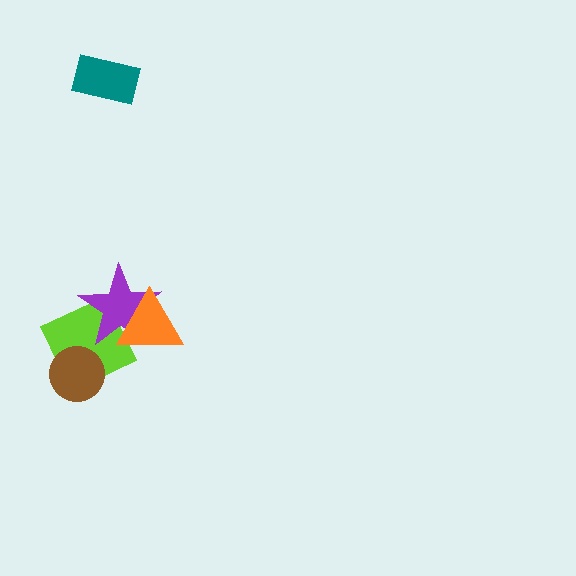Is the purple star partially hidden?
Yes, it is partially covered by another shape.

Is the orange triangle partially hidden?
No, no other shape covers it.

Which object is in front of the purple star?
The orange triangle is in front of the purple star.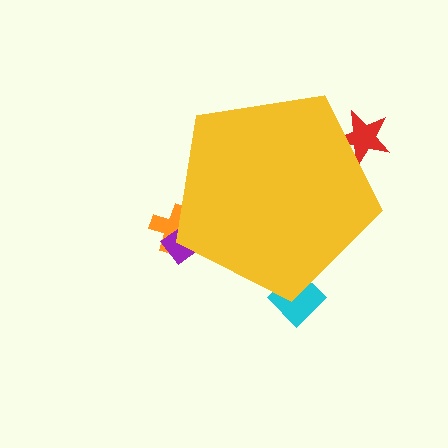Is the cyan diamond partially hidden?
Yes, the cyan diamond is partially hidden behind the yellow pentagon.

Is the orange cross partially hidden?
Yes, the orange cross is partially hidden behind the yellow pentagon.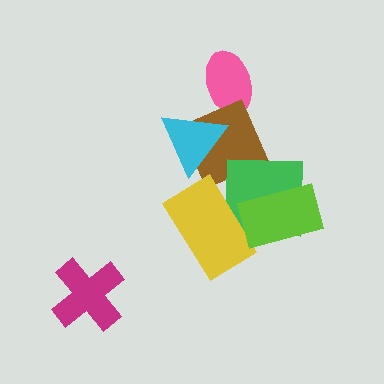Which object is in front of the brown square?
The cyan triangle is in front of the brown square.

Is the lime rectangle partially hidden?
No, no other shape covers it.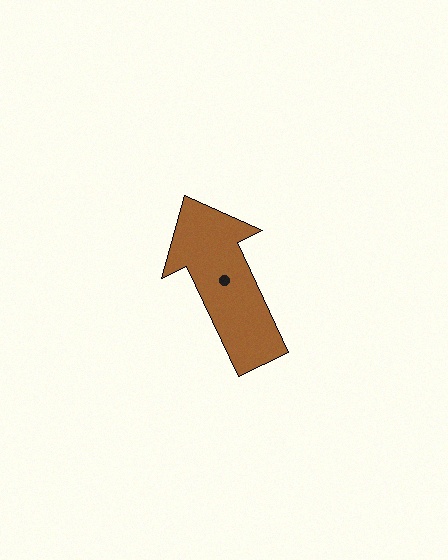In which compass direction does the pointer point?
Northwest.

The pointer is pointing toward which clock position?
Roughly 11 o'clock.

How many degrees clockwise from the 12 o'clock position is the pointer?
Approximately 335 degrees.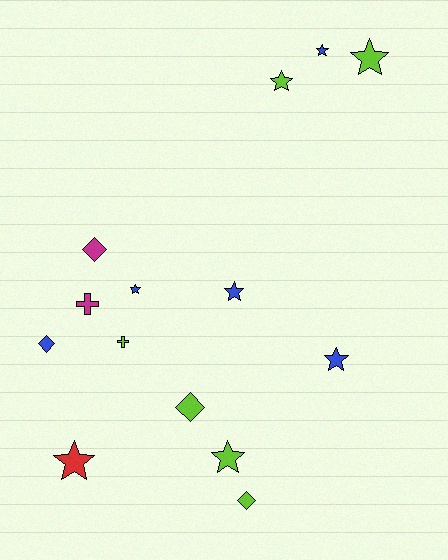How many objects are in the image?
There are 14 objects.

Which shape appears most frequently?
Star, with 8 objects.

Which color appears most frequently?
Lime, with 6 objects.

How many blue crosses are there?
There are no blue crosses.